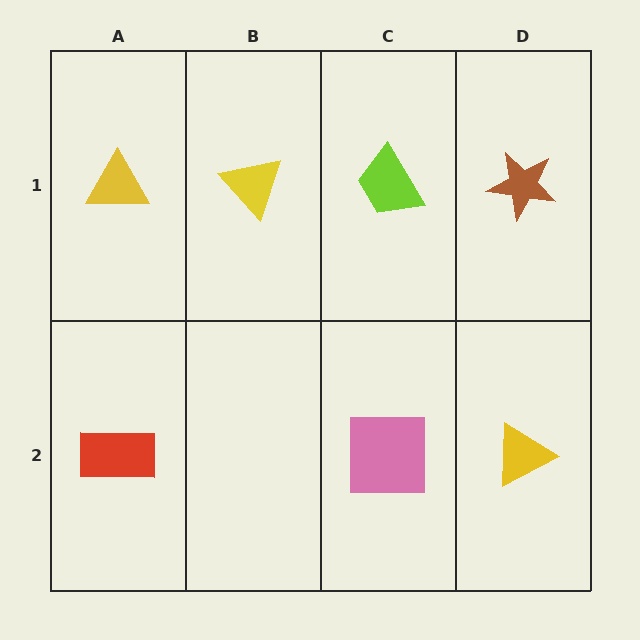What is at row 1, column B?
A yellow triangle.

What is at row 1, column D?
A brown star.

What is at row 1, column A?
A yellow triangle.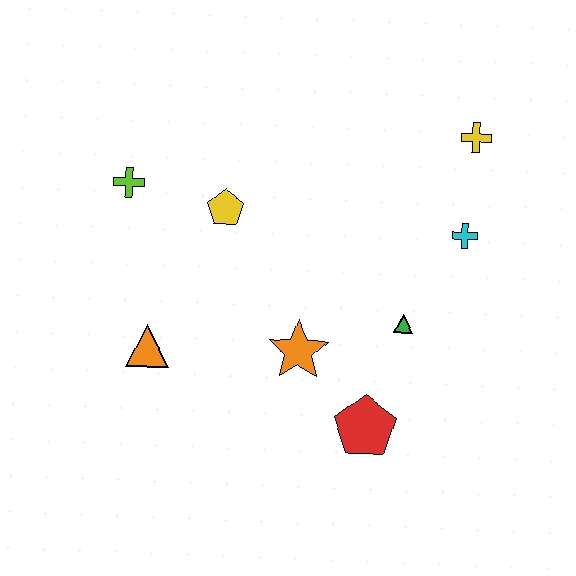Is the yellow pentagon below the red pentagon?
No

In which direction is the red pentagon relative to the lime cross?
The red pentagon is to the right of the lime cross.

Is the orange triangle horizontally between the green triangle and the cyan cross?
No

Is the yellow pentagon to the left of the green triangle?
Yes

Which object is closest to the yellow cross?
The cyan cross is closest to the yellow cross.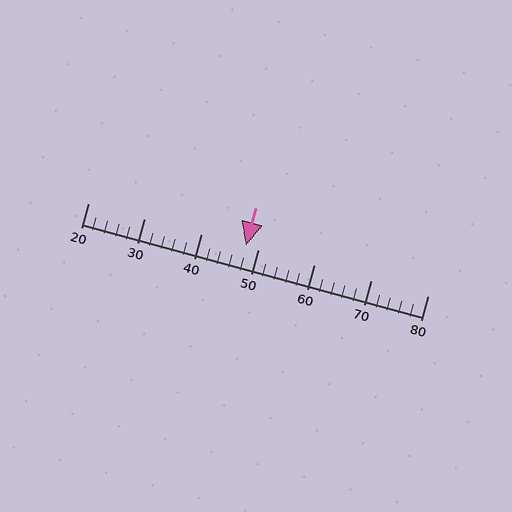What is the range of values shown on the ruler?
The ruler shows values from 20 to 80.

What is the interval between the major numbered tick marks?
The major tick marks are spaced 10 units apart.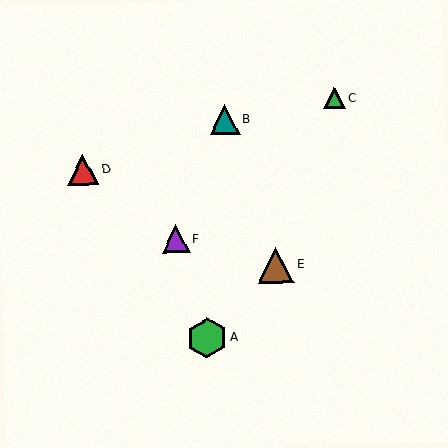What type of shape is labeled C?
Shape C is a green triangle.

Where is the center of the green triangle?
The center of the green triangle is at (334, 98).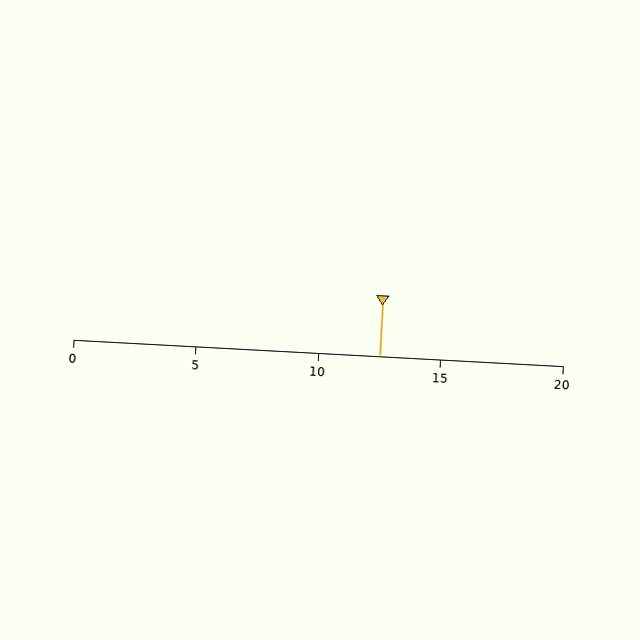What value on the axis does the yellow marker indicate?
The marker indicates approximately 12.5.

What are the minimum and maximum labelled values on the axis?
The axis runs from 0 to 20.